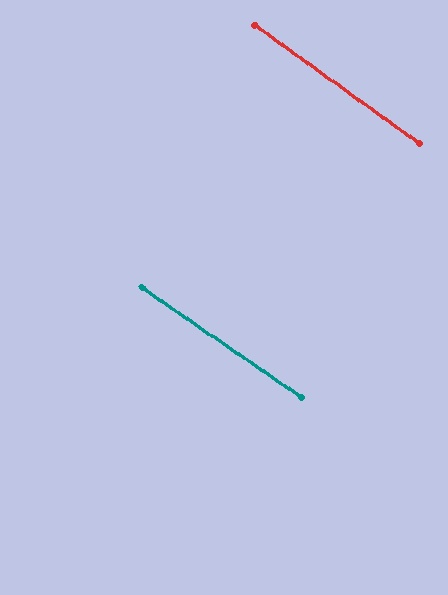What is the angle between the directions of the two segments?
Approximately 1 degree.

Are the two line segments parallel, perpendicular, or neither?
Parallel — their directions differ by only 1.0°.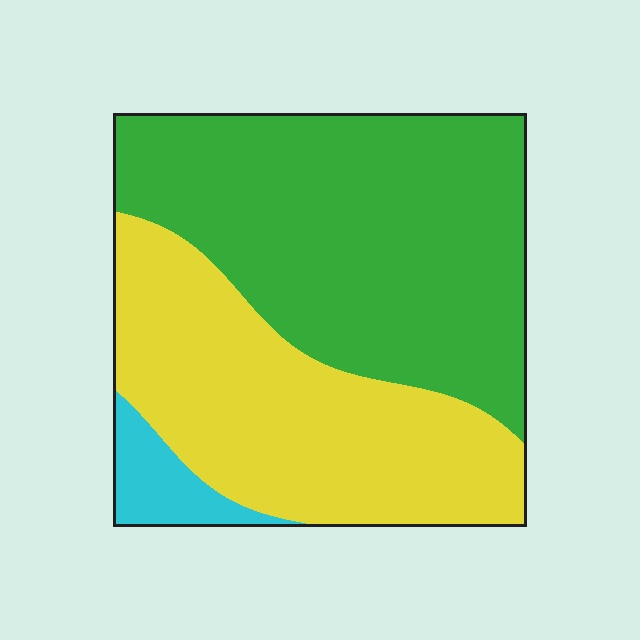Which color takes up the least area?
Cyan, at roughly 5%.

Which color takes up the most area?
Green, at roughly 55%.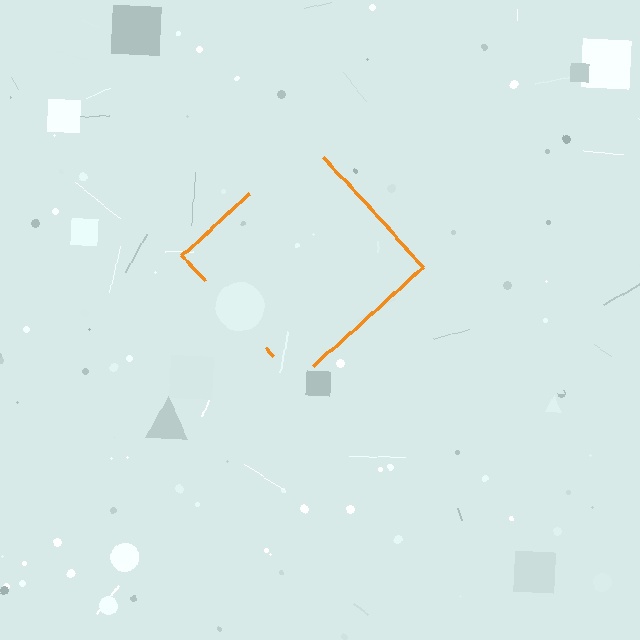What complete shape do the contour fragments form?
The contour fragments form a diamond.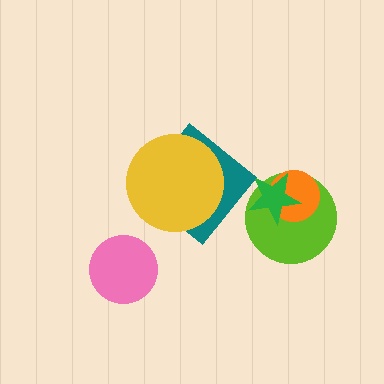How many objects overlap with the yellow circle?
1 object overlaps with the yellow circle.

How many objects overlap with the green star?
2 objects overlap with the green star.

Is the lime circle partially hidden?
Yes, it is partially covered by another shape.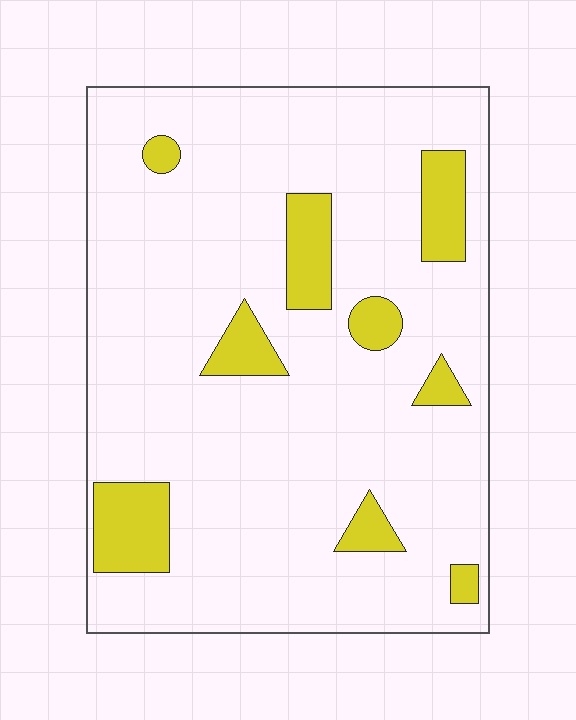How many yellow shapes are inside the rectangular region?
9.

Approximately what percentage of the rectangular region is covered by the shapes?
Approximately 15%.